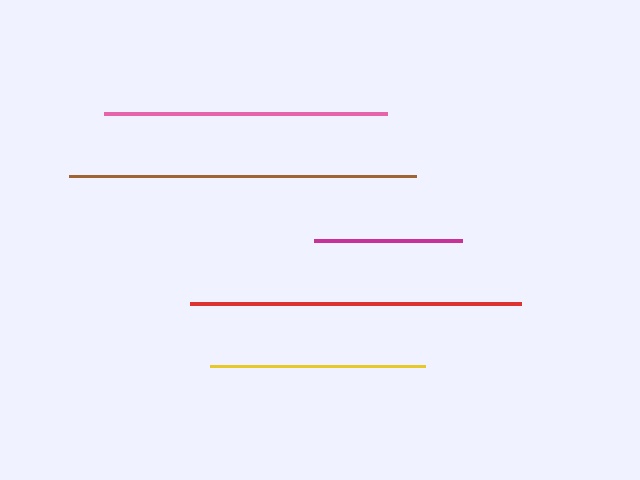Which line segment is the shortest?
The magenta line is the shortest at approximately 148 pixels.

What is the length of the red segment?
The red segment is approximately 330 pixels long.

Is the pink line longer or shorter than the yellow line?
The pink line is longer than the yellow line.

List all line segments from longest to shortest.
From longest to shortest: brown, red, pink, yellow, magenta.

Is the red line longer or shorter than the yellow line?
The red line is longer than the yellow line.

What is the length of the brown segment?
The brown segment is approximately 347 pixels long.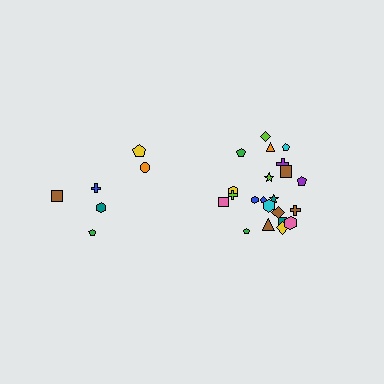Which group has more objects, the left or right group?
The right group.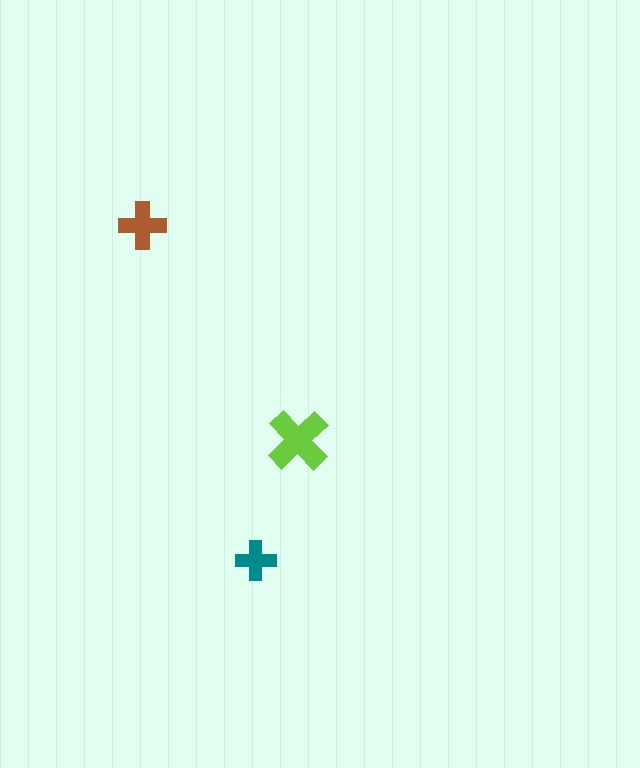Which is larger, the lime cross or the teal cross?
The lime one.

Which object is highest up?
The brown cross is topmost.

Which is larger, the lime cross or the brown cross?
The lime one.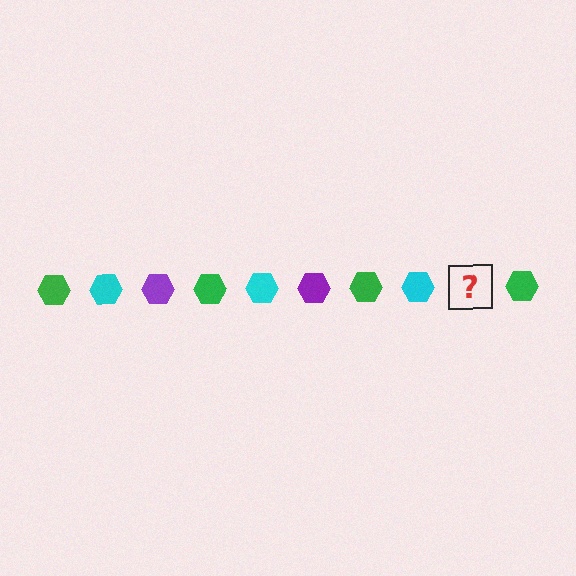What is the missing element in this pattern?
The missing element is a purple hexagon.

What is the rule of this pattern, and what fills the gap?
The rule is that the pattern cycles through green, cyan, purple hexagons. The gap should be filled with a purple hexagon.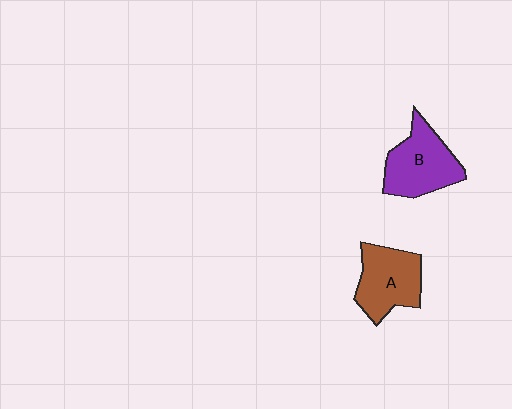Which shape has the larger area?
Shape B (purple).